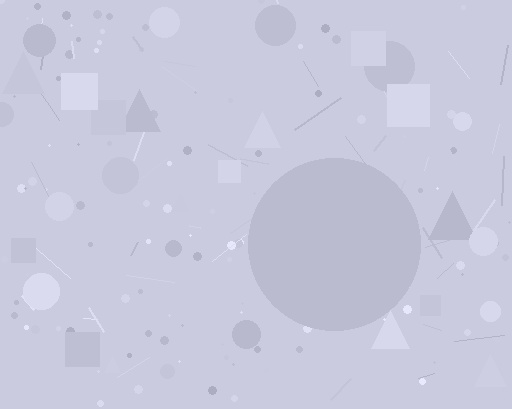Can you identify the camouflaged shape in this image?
The camouflaged shape is a circle.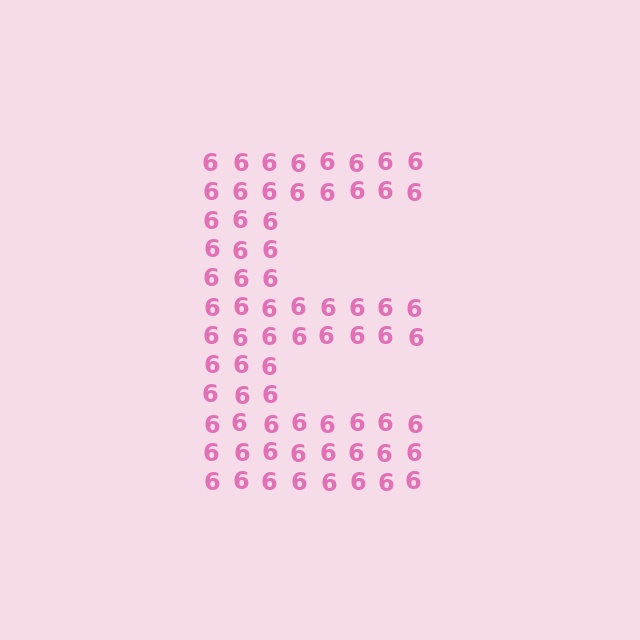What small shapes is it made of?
It is made of small digit 6's.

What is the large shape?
The large shape is the letter E.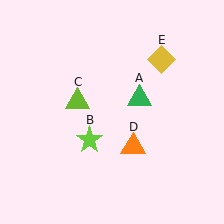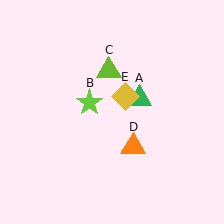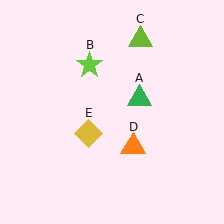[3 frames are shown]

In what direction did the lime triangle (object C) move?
The lime triangle (object C) moved up and to the right.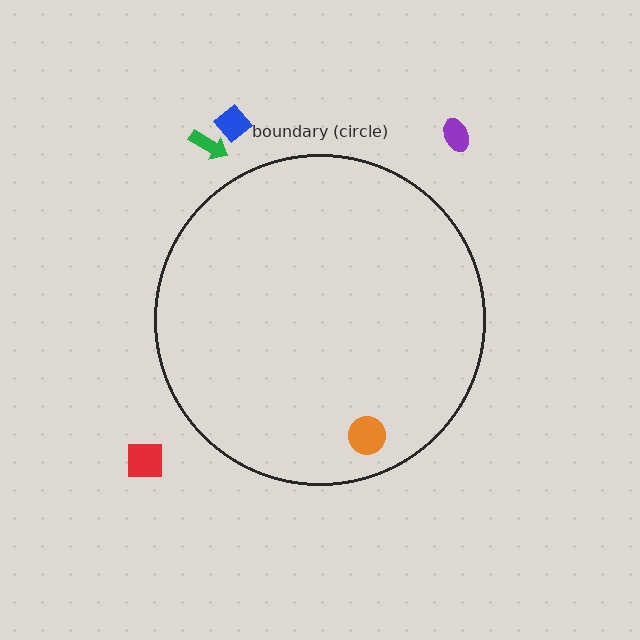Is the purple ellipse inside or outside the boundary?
Outside.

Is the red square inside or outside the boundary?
Outside.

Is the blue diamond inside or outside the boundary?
Outside.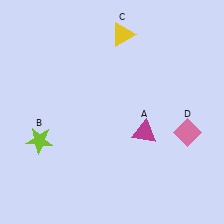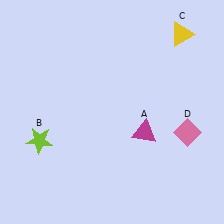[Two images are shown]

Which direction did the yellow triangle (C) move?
The yellow triangle (C) moved right.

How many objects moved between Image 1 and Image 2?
1 object moved between the two images.